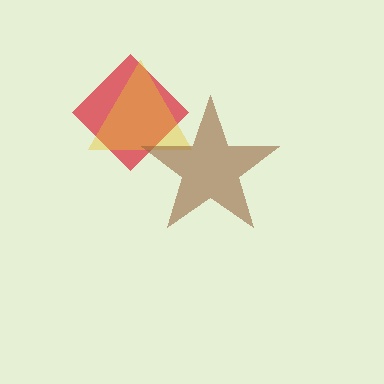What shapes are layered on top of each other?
The layered shapes are: a red diamond, a yellow triangle, a brown star.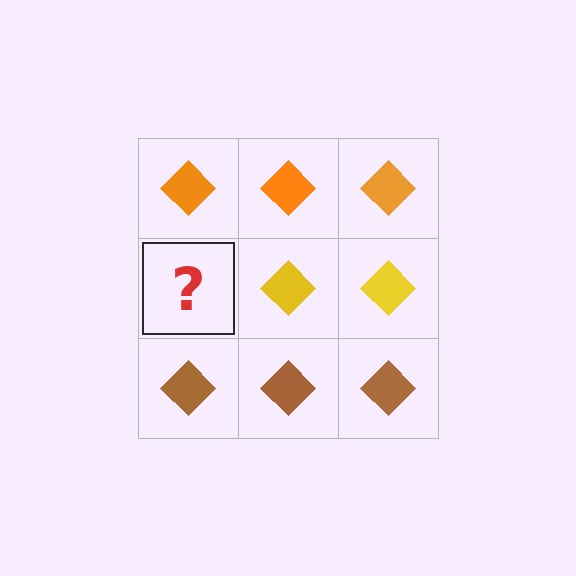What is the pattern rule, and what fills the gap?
The rule is that each row has a consistent color. The gap should be filled with a yellow diamond.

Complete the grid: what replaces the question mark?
The question mark should be replaced with a yellow diamond.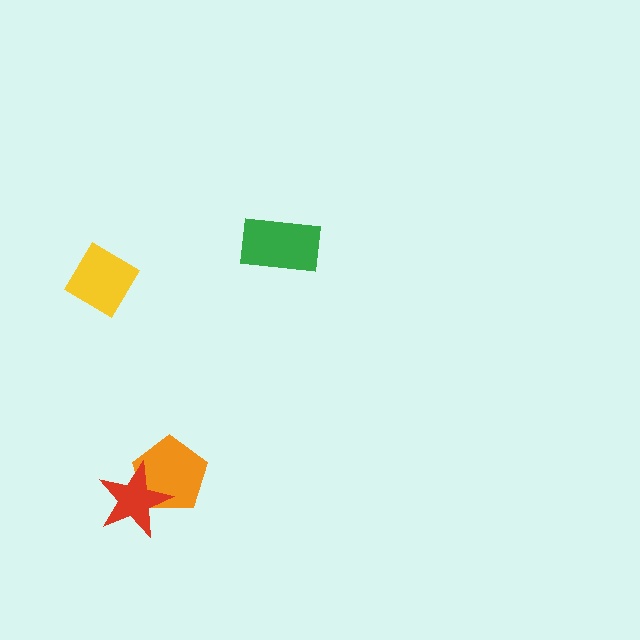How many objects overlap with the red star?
1 object overlaps with the red star.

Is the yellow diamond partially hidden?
No, no other shape covers it.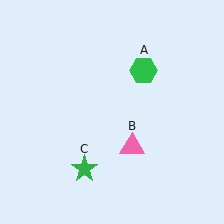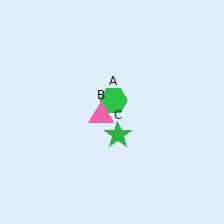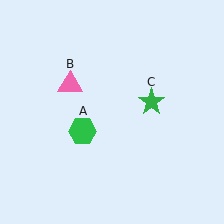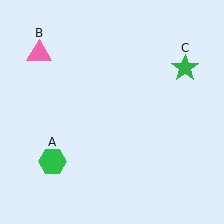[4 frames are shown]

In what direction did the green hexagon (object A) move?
The green hexagon (object A) moved down and to the left.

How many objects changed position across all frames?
3 objects changed position: green hexagon (object A), pink triangle (object B), green star (object C).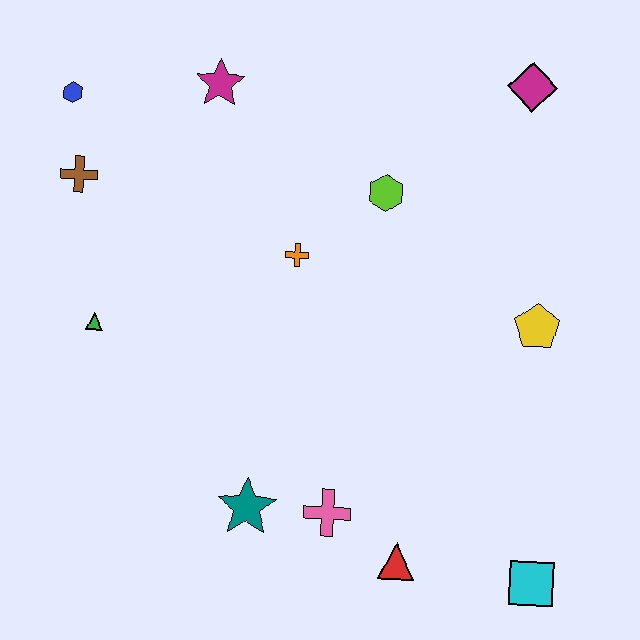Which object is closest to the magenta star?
The blue hexagon is closest to the magenta star.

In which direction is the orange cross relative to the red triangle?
The orange cross is above the red triangle.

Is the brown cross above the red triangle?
Yes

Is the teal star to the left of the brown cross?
No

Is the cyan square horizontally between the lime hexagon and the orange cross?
No